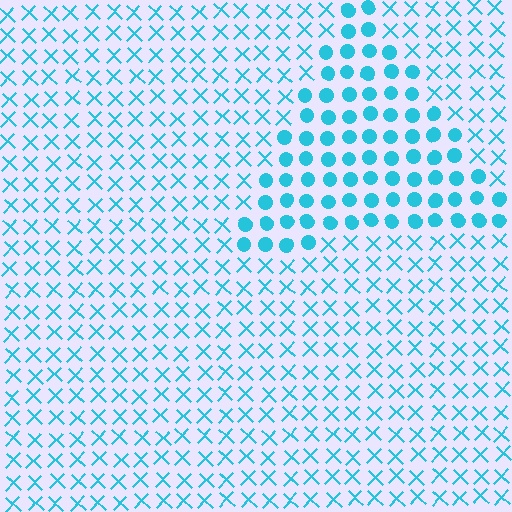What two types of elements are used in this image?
The image uses circles inside the triangle region and X marks outside it.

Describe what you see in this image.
The image is filled with small cyan elements arranged in a uniform grid. A triangle-shaped region contains circles, while the surrounding area contains X marks. The boundary is defined purely by the change in element shape.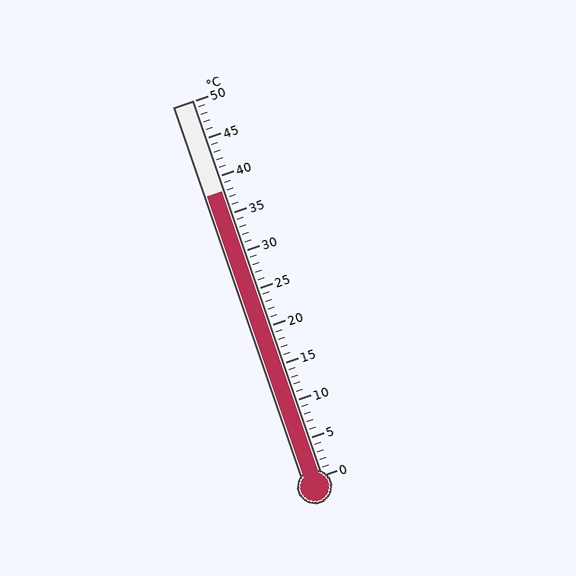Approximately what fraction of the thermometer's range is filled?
The thermometer is filled to approximately 75% of its range.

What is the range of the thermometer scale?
The thermometer scale ranges from 0°C to 50°C.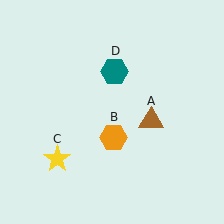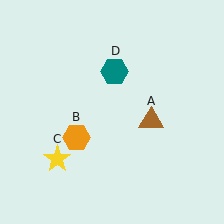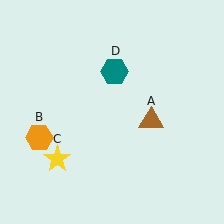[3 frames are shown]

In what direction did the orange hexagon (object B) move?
The orange hexagon (object B) moved left.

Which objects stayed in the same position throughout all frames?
Brown triangle (object A) and yellow star (object C) and teal hexagon (object D) remained stationary.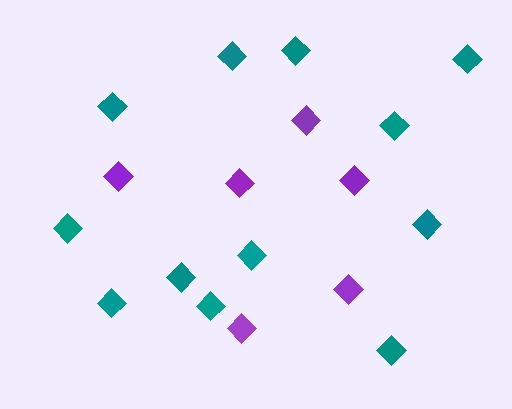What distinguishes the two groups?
There are 2 groups: one group of teal diamonds (12) and one group of purple diamonds (6).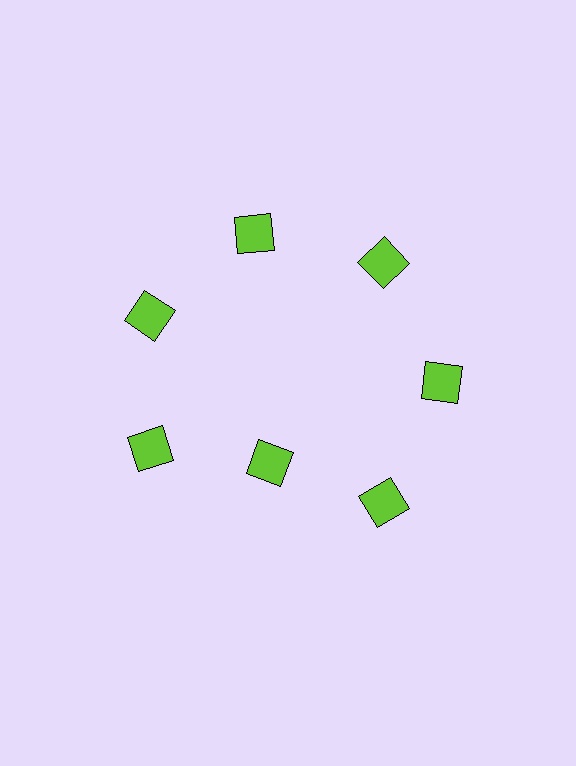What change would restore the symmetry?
The symmetry would be restored by moving it outward, back onto the ring so that all 7 squares sit at equal angles and equal distance from the center.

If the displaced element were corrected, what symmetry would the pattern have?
It would have 7-fold rotational symmetry — the pattern would map onto itself every 51 degrees.